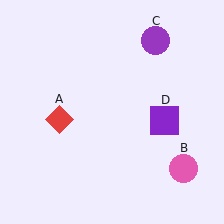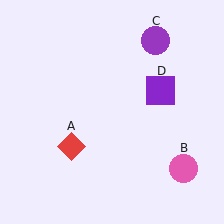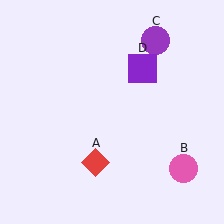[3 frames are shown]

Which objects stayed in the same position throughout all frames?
Pink circle (object B) and purple circle (object C) remained stationary.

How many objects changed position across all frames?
2 objects changed position: red diamond (object A), purple square (object D).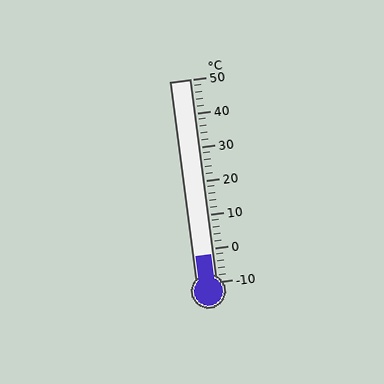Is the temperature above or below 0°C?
The temperature is below 0°C.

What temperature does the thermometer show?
The thermometer shows approximately -2°C.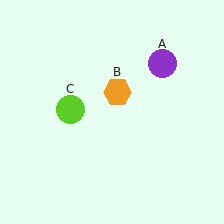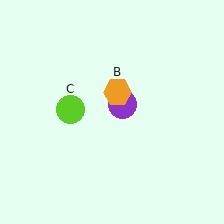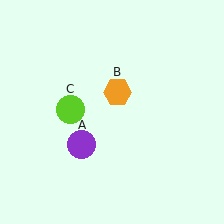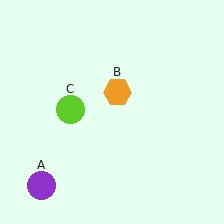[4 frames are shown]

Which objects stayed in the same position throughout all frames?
Orange hexagon (object B) and lime circle (object C) remained stationary.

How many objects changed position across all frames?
1 object changed position: purple circle (object A).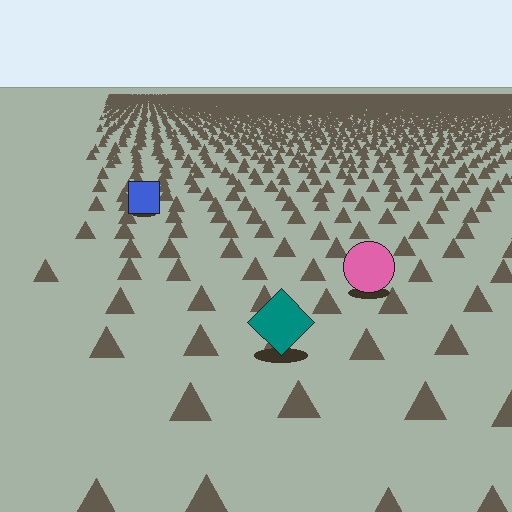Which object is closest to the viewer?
The teal diamond is closest. The texture marks near it are larger and more spread out.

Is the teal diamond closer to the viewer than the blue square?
Yes. The teal diamond is closer — you can tell from the texture gradient: the ground texture is coarser near it.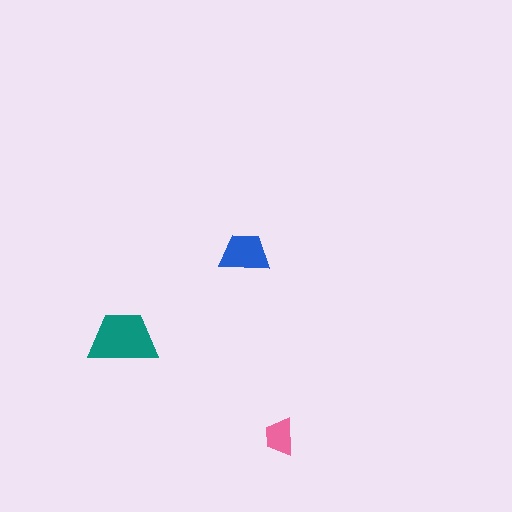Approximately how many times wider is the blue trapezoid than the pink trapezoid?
About 1.5 times wider.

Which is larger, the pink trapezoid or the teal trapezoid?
The teal one.